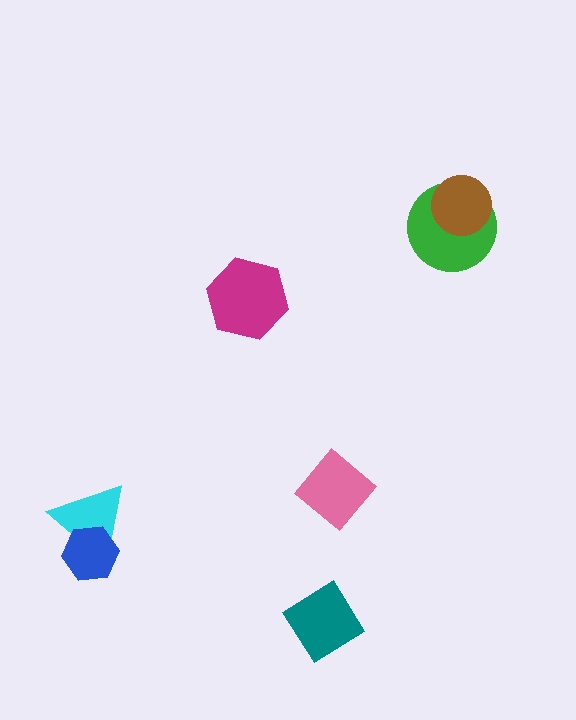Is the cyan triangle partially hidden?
Yes, it is partially covered by another shape.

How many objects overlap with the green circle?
1 object overlaps with the green circle.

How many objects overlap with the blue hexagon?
1 object overlaps with the blue hexagon.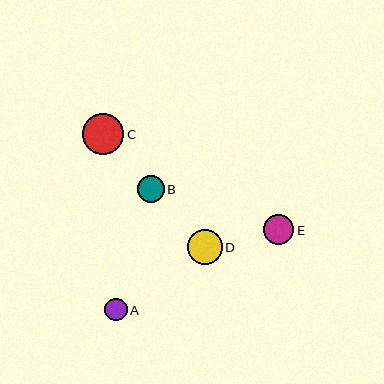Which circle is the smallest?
Circle A is the smallest with a size of approximately 23 pixels.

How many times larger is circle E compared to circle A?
Circle E is approximately 1.3 times the size of circle A.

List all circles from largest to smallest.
From largest to smallest: C, D, E, B, A.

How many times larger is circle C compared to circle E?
Circle C is approximately 1.4 times the size of circle E.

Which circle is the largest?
Circle C is the largest with a size of approximately 41 pixels.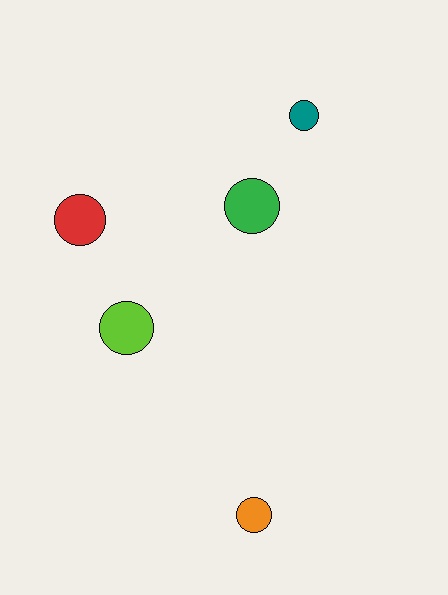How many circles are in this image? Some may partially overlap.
There are 5 circles.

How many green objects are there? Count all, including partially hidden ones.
There is 1 green object.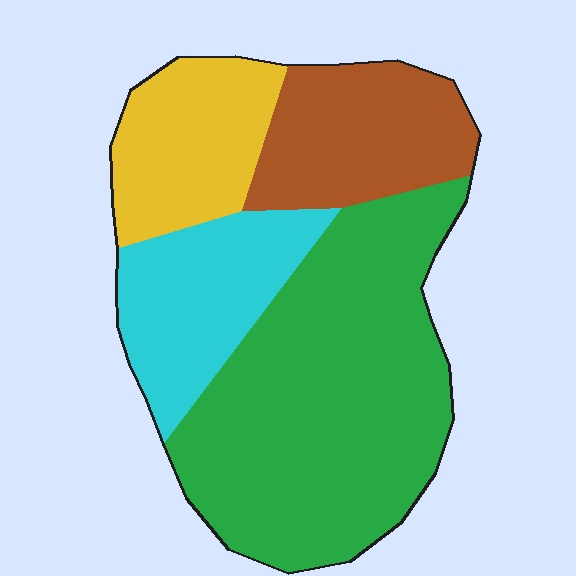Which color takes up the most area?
Green, at roughly 50%.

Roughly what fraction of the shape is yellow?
Yellow takes up about one sixth (1/6) of the shape.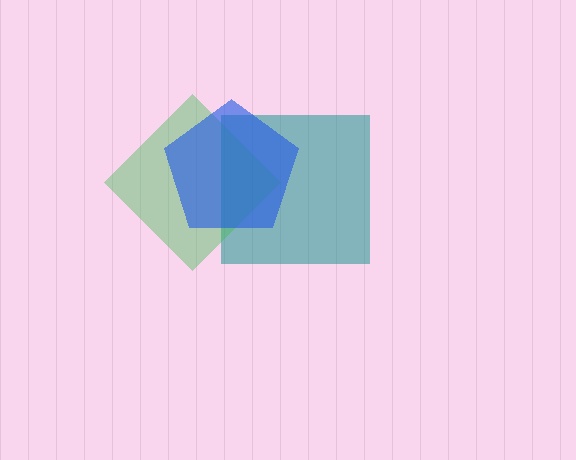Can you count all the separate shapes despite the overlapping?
Yes, there are 3 separate shapes.